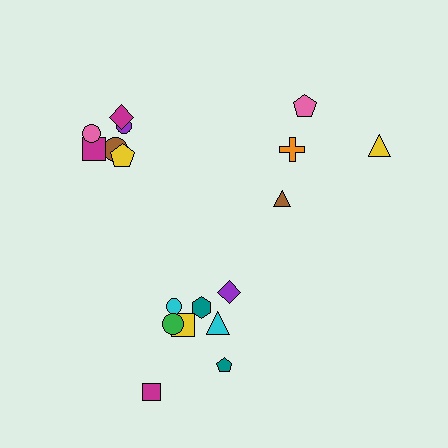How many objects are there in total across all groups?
There are 18 objects.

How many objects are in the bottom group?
There are 8 objects.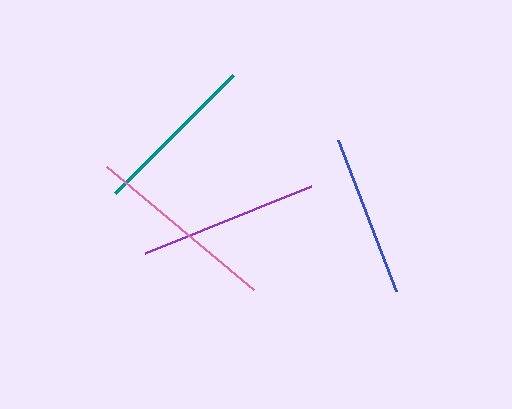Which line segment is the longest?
The pink line is the longest at approximately 191 pixels.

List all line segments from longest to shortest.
From longest to shortest: pink, purple, teal, blue.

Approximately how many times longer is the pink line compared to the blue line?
The pink line is approximately 1.2 times the length of the blue line.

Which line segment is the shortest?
The blue line is the shortest at approximately 161 pixels.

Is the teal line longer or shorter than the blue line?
The teal line is longer than the blue line.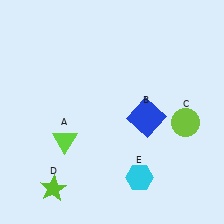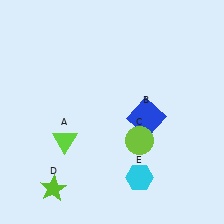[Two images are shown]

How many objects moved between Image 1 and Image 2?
1 object moved between the two images.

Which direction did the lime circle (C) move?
The lime circle (C) moved left.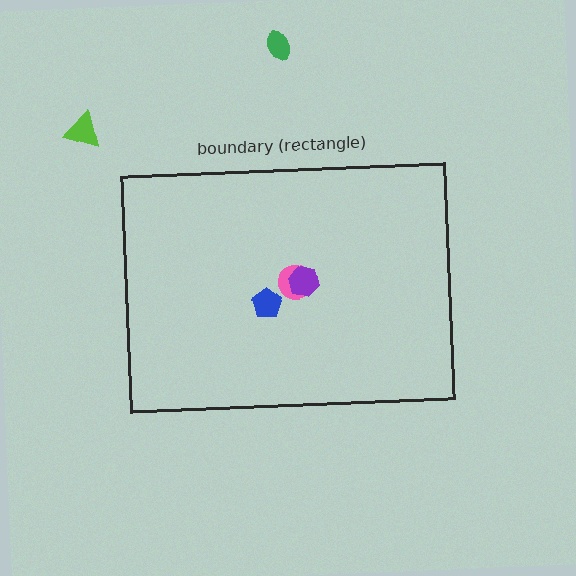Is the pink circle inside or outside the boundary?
Inside.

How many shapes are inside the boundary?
3 inside, 2 outside.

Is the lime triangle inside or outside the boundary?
Outside.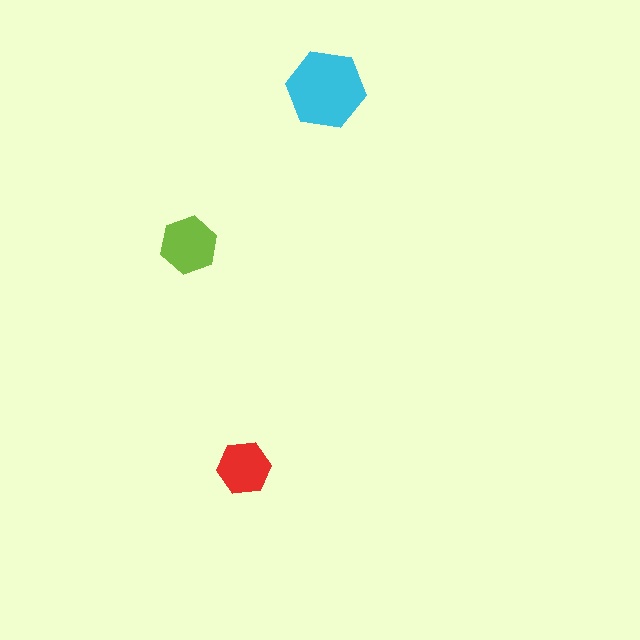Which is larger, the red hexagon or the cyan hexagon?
The cyan one.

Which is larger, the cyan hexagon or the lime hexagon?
The cyan one.